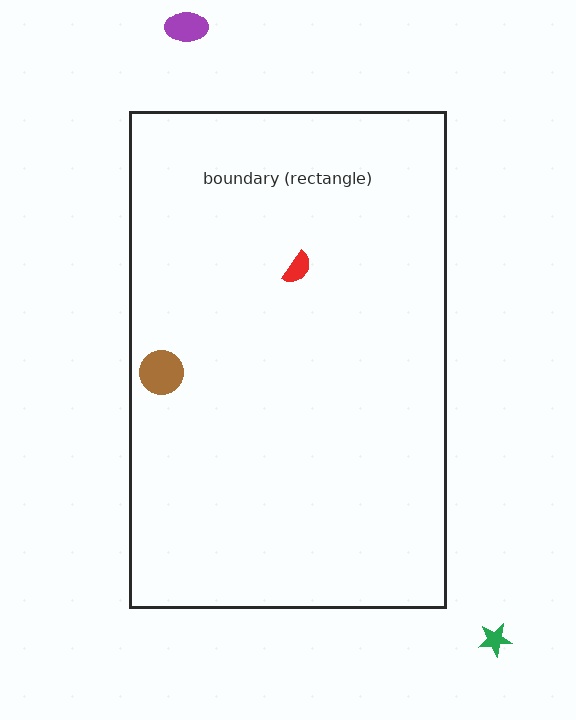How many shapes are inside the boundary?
2 inside, 2 outside.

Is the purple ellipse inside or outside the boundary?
Outside.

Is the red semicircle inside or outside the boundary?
Inside.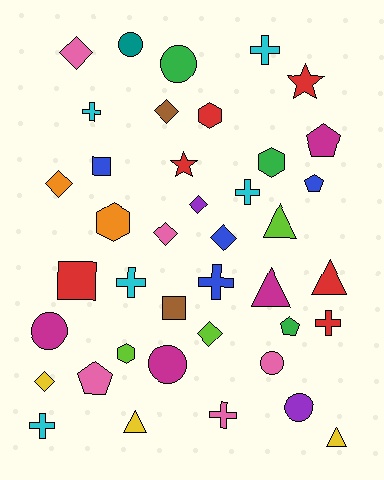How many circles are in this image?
There are 6 circles.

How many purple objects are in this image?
There are 2 purple objects.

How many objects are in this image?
There are 40 objects.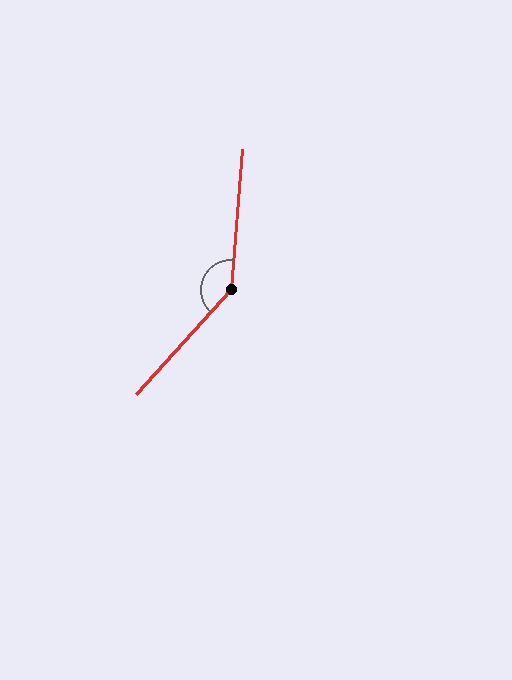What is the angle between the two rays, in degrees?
Approximately 143 degrees.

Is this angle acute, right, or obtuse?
It is obtuse.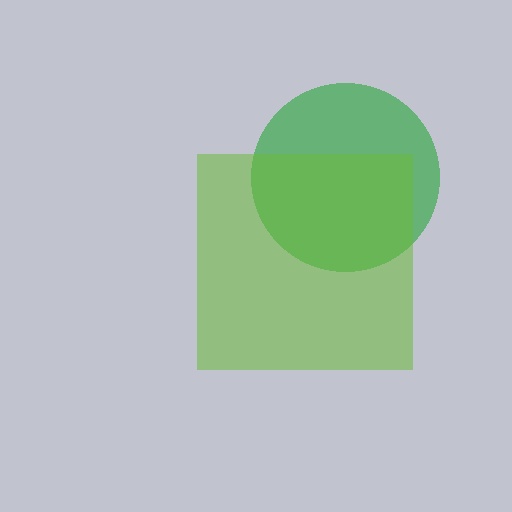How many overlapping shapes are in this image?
There are 2 overlapping shapes in the image.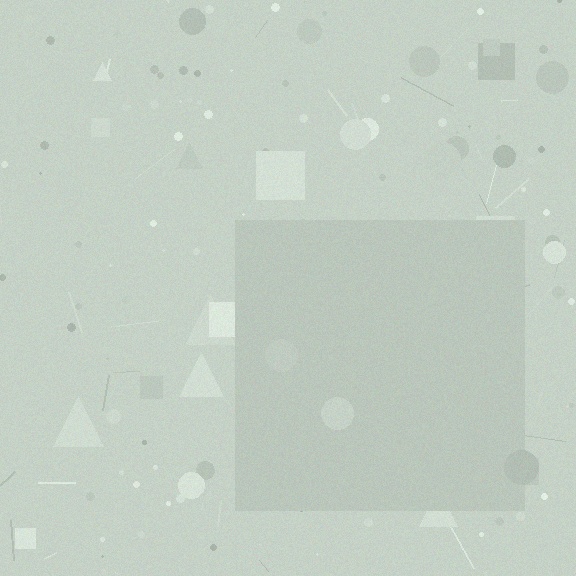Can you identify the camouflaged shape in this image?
The camouflaged shape is a square.